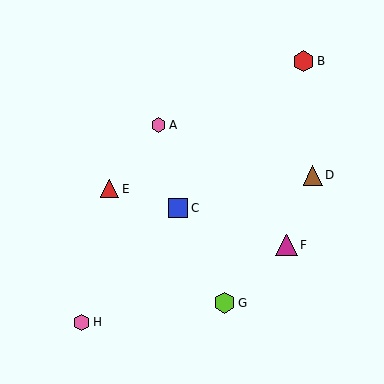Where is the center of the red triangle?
The center of the red triangle is at (110, 189).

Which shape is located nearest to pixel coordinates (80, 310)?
The pink hexagon (labeled H) at (82, 322) is nearest to that location.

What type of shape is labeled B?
Shape B is a red hexagon.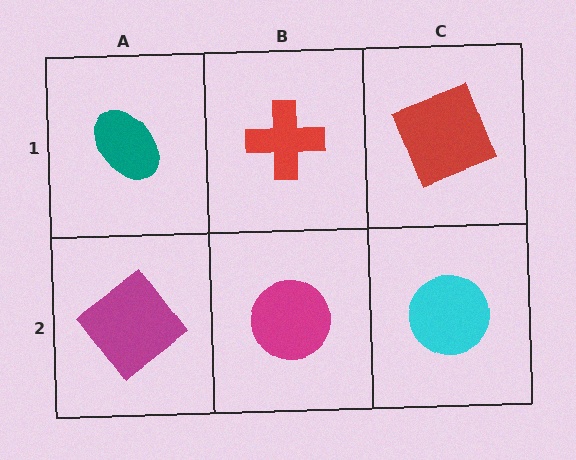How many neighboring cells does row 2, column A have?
2.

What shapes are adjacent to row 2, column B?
A red cross (row 1, column B), a magenta diamond (row 2, column A), a cyan circle (row 2, column C).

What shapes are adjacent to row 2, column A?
A teal ellipse (row 1, column A), a magenta circle (row 2, column B).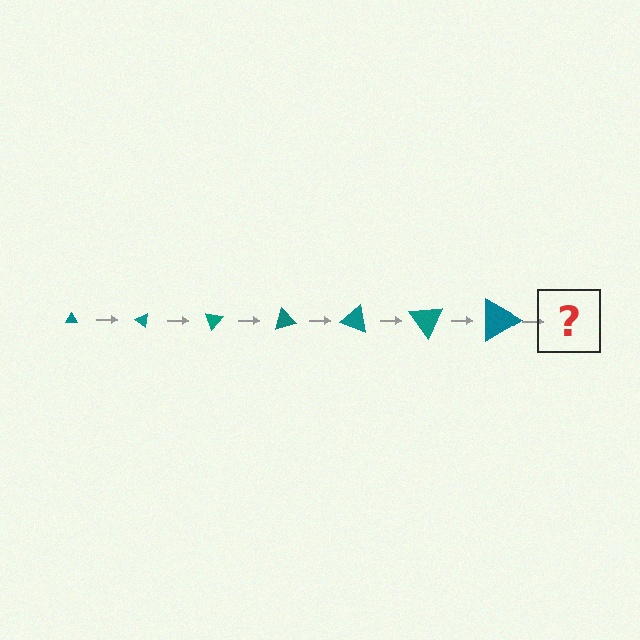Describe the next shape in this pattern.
It should be a triangle, larger than the previous one and rotated 245 degrees from the start.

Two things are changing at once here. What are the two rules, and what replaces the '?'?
The two rules are that the triangle grows larger each step and it rotates 35 degrees each step. The '?' should be a triangle, larger than the previous one and rotated 245 degrees from the start.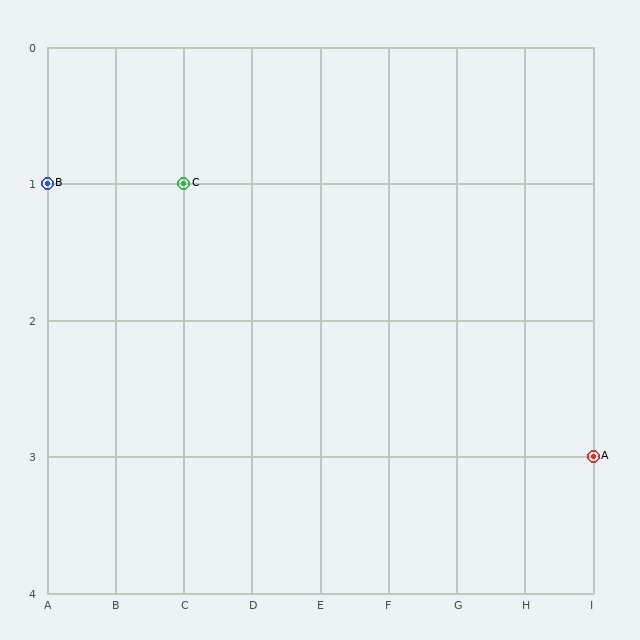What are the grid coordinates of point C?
Point C is at grid coordinates (C, 1).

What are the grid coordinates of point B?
Point B is at grid coordinates (A, 1).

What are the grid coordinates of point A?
Point A is at grid coordinates (I, 3).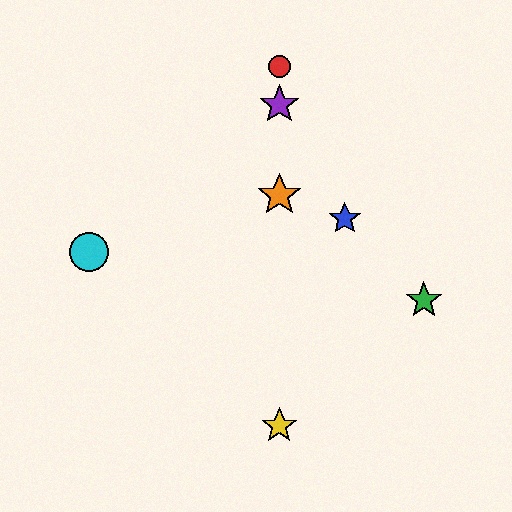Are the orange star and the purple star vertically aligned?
Yes, both are at x≈279.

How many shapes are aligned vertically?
4 shapes (the red circle, the yellow star, the purple star, the orange star) are aligned vertically.